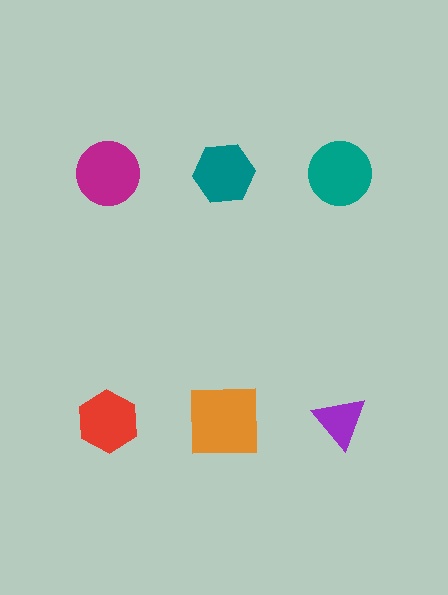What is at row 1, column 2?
A teal hexagon.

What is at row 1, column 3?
A teal circle.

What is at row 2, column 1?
A red hexagon.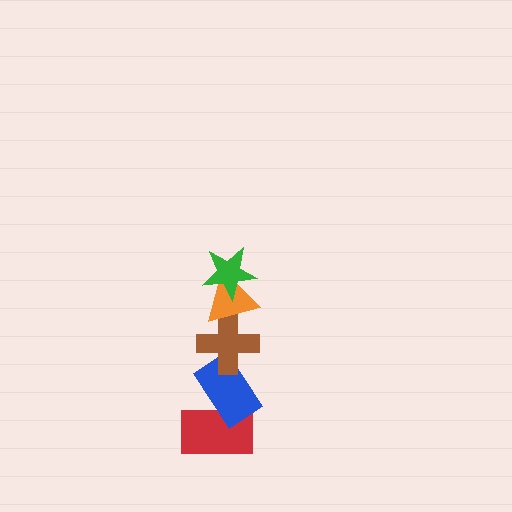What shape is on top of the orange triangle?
The green star is on top of the orange triangle.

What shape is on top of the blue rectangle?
The brown cross is on top of the blue rectangle.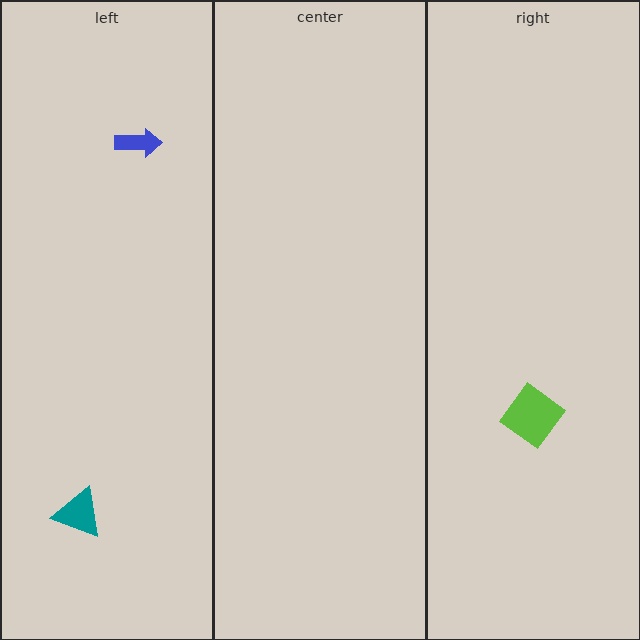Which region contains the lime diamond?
The right region.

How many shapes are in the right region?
1.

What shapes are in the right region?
The lime diamond.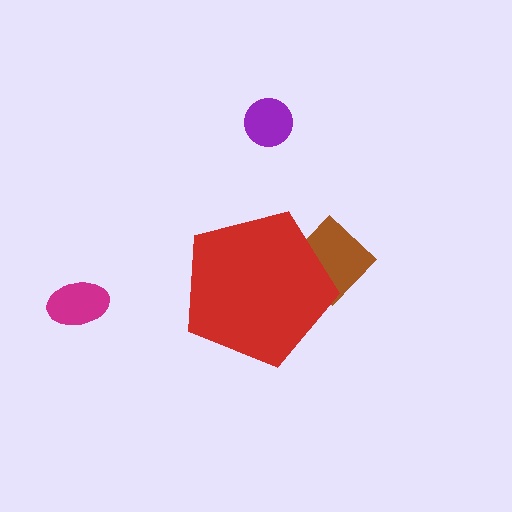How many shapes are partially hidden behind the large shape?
1 shape is partially hidden.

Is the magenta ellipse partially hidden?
No, the magenta ellipse is fully visible.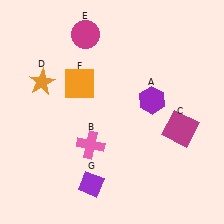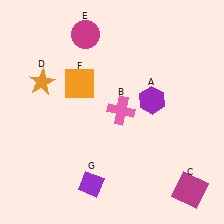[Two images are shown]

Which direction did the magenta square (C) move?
The magenta square (C) moved down.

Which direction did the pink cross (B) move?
The pink cross (B) moved up.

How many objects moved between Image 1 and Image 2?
2 objects moved between the two images.